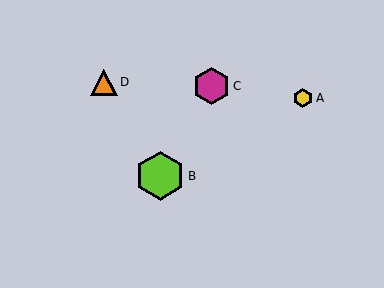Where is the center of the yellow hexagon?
The center of the yellow hexagon is at (303, 98).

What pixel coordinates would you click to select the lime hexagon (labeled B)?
Click at (160, 176) to select the lime hexagon B.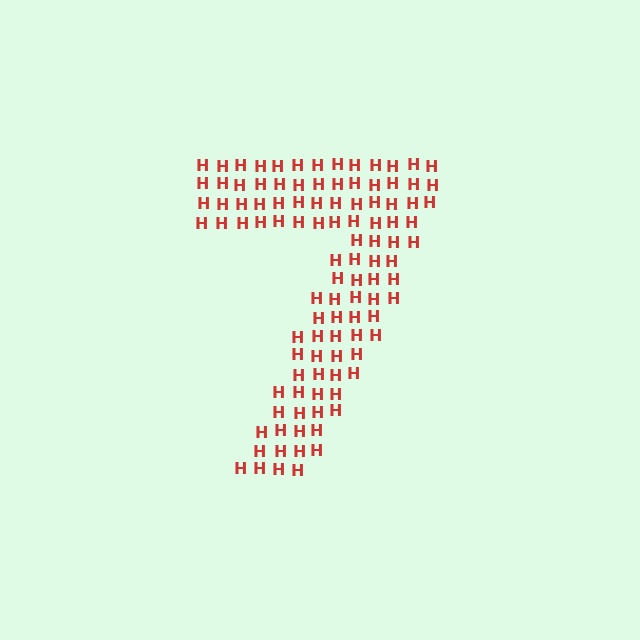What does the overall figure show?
The overall figure shows the digit 7.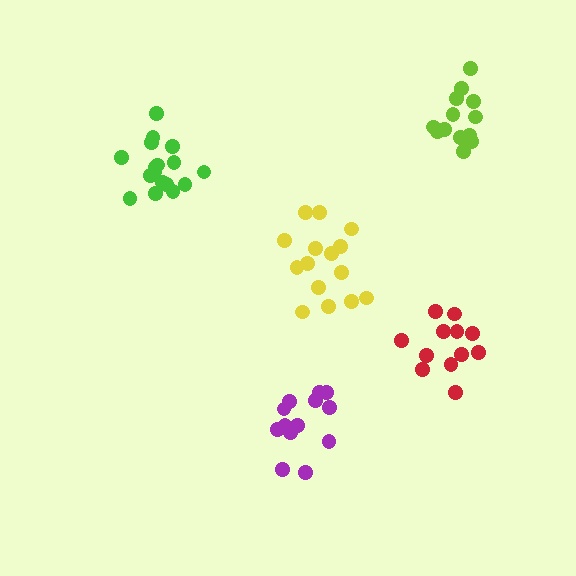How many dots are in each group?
Group 1: 13 dots, Group 2: 17 dots, Group 3: 15 dots, Group 4: 12 dots, Group 5: 13 dots (70 total).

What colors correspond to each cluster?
The clusters are colored: purple, green, yellow, red, lime.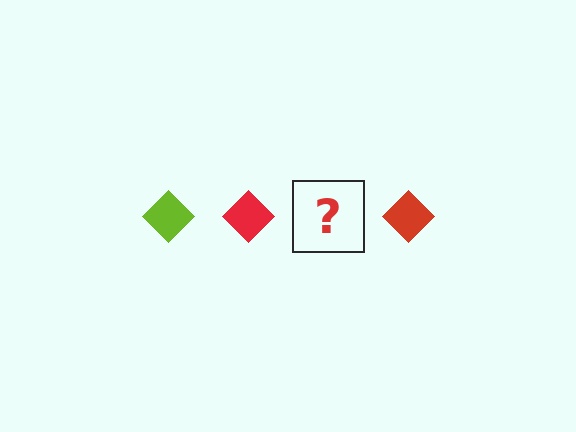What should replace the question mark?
The question mark should be replaced with a lime diamond.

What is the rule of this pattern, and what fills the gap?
The rule is that the pattern cycles through lime, red diamonds. The gap should be filled with a lime diamond.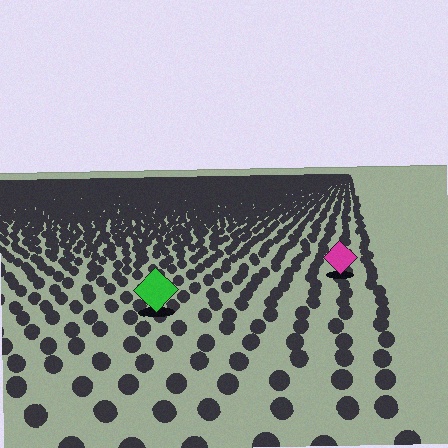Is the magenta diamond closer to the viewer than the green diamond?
No. The green diamond is closer — you can tell from the texture gradient: the ground texture is coarser near it.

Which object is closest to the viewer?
The green diamond is closest. The texture marks near it are larger and more spread out.